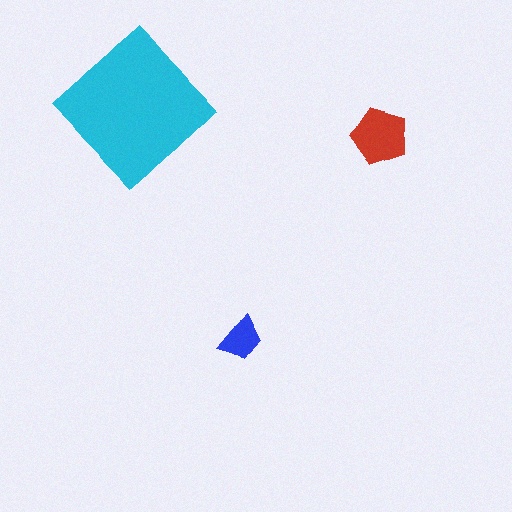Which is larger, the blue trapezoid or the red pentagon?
The red pentagon.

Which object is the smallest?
The blue trapezoid.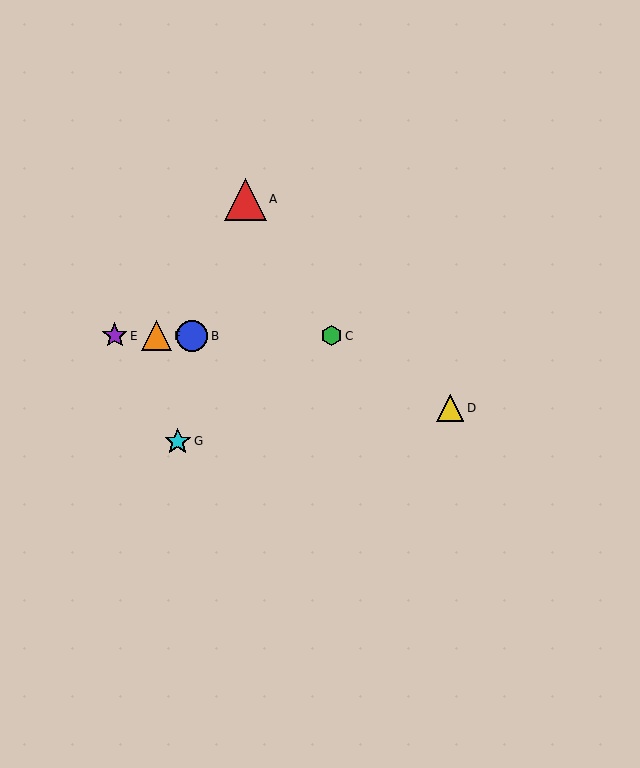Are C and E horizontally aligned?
Yes, both are at y≈336.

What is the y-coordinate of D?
Object D is at y≈408.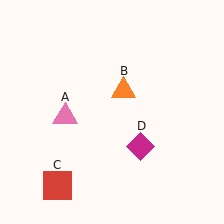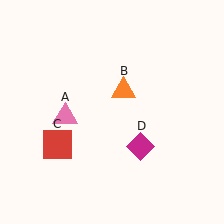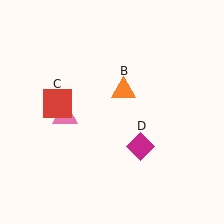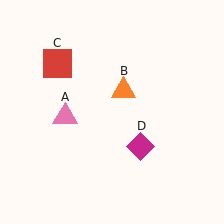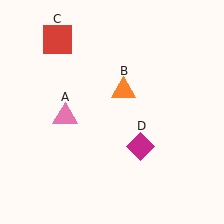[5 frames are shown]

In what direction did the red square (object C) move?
The red square (object C) moved up.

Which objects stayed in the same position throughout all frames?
Pink triangle (object A) and orange triangle (object B) and magenta diamond (object D) remained stationary.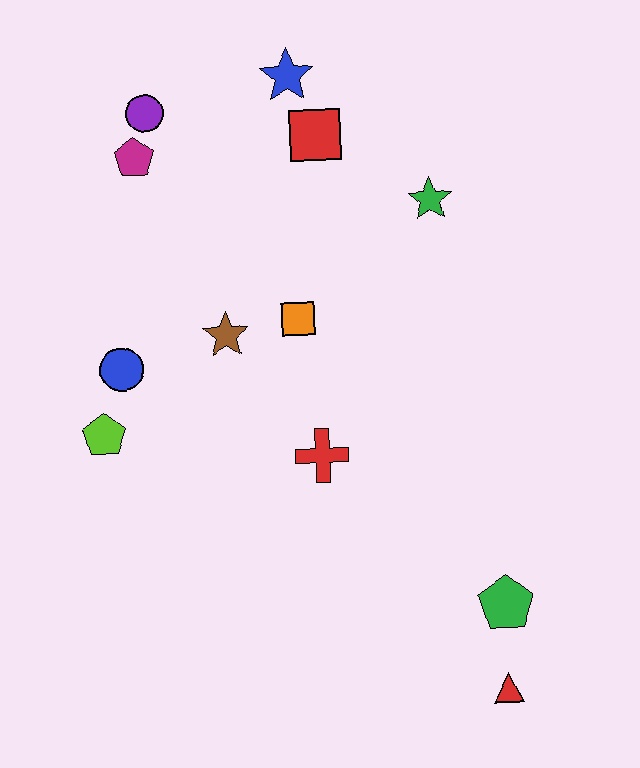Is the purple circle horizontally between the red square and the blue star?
No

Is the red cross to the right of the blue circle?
Yes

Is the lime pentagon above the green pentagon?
Yes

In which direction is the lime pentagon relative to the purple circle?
The lime pentagon is below the purple circle.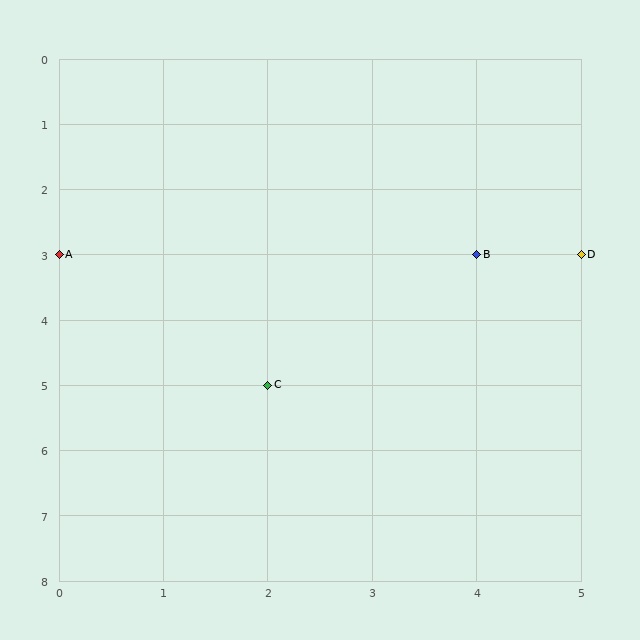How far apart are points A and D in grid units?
Points A and D are 5 columns apart.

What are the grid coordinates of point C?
Point C is at grid coordinates (2, 5).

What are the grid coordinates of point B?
Point B is at grid coordinates (4, 3).